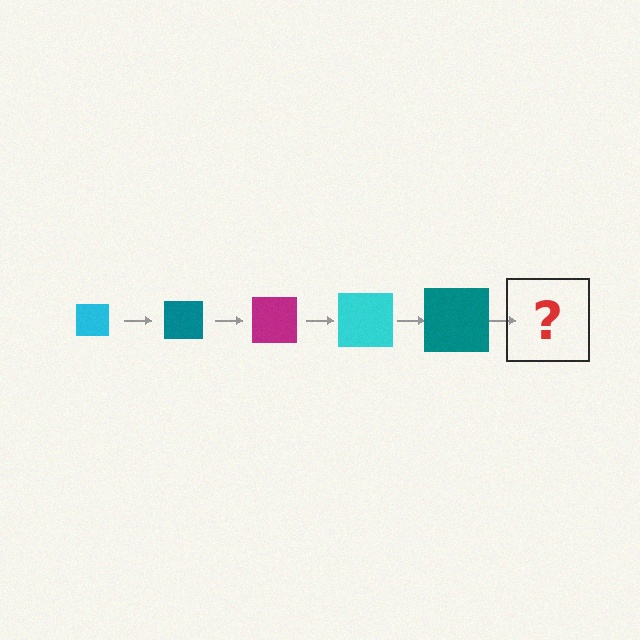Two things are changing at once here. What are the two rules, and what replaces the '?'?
The two rules are that the square grows larger each step and the color cycles through cyan, teal, and magenta. The '?' should be a magenta square, larger than the previous one.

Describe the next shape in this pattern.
It should be a magenta square, larger than the previous one.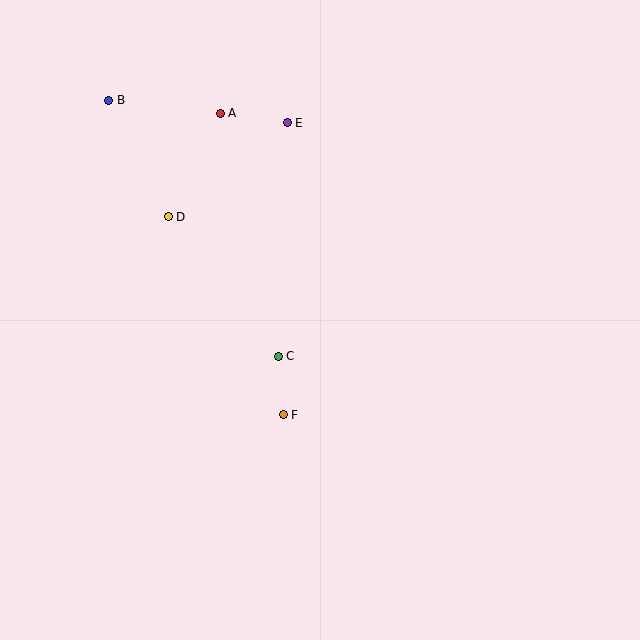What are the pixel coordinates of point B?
Point B is at (109, 100).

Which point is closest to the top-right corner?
Point E is closest to the top-right corner.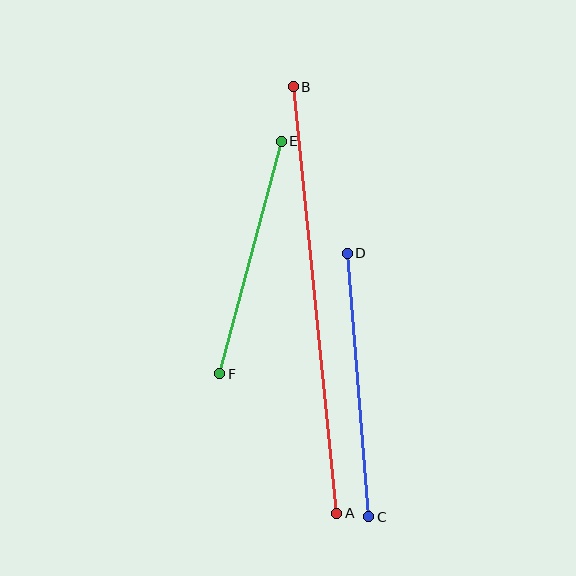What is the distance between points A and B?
The distance is approximately 429 pixels.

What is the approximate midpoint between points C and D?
The midpoint is at approximately (358, 385) pixels.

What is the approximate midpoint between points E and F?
The midpoint is at approximately (250, 258) pixels.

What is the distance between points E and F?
The distance is approximately 240 pixels.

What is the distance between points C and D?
The distance is approximately 264 pixels.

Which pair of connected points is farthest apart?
Points A and B are farthest apart.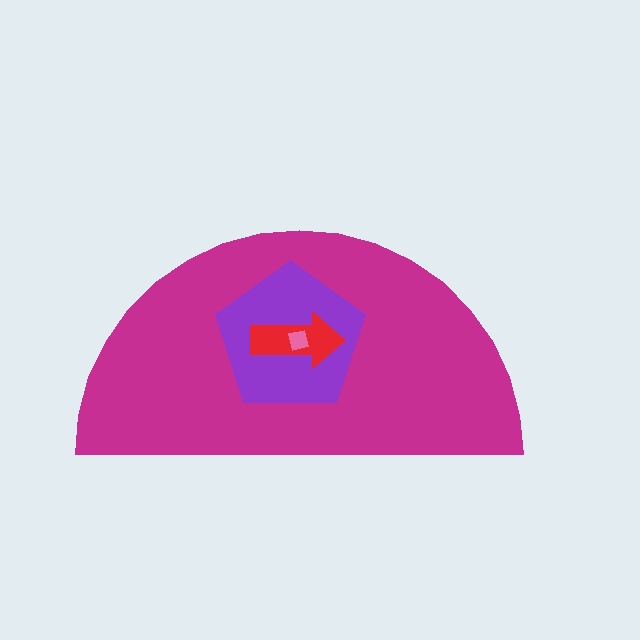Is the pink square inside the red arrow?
Yes.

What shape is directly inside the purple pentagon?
The red arrow.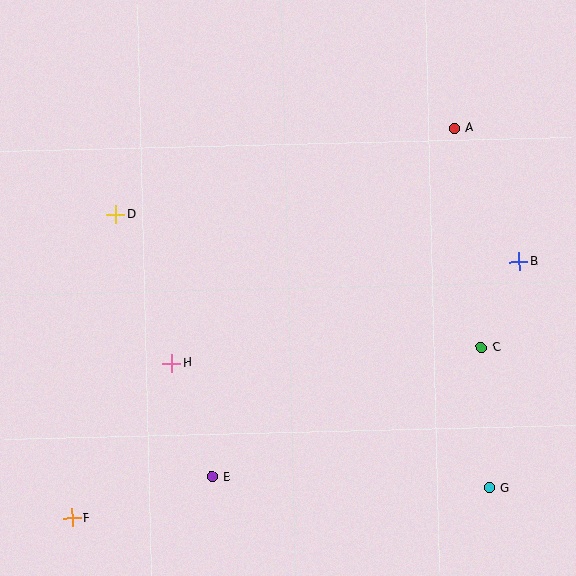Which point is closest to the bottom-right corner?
Point G is closest to the bottom-right corner.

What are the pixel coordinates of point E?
Point E is at (212, 477).